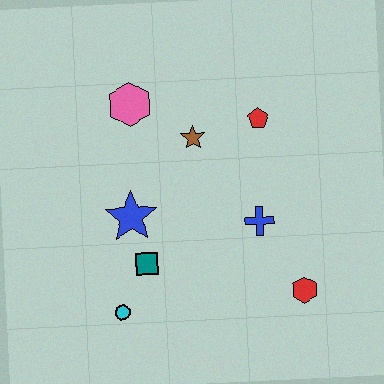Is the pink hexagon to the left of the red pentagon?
Yes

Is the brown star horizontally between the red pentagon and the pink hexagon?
Yes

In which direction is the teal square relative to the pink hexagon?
The teal square is below the pink hexagon.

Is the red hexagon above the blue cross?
No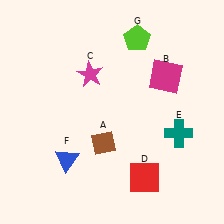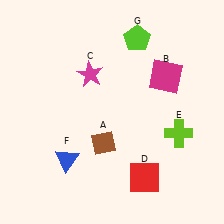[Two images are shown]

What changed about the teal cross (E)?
In Image 1, E is teal. In Image 2, it changed to lime.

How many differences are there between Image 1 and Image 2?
There is 1 difference between the two images.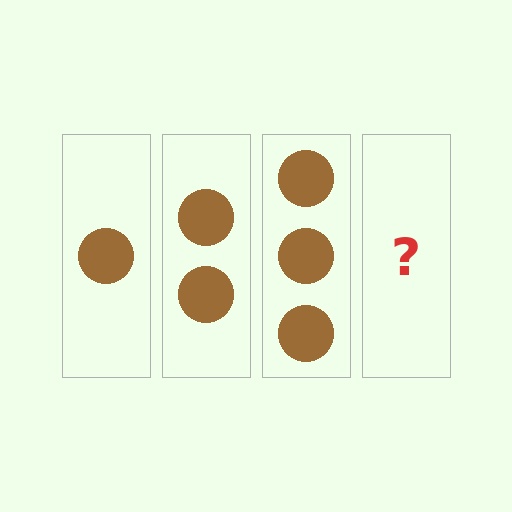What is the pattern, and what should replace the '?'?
The pattern is that each step adds one more circle. The '?' should be 4 circles.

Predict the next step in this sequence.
The next step is 4 circles.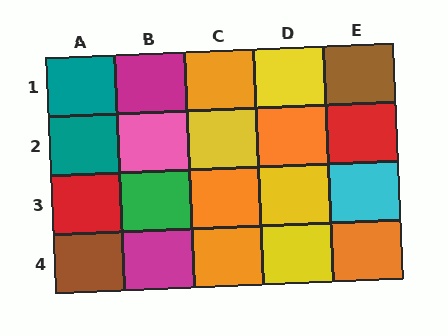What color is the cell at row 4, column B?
Magenta.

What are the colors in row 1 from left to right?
Teal, magenta, orange, yellow, brown.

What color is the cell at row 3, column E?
Cyan.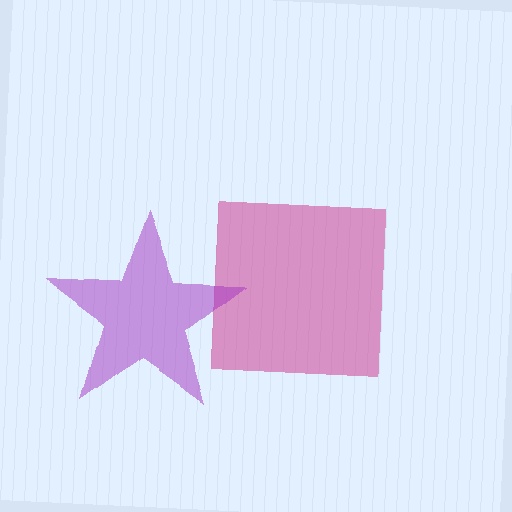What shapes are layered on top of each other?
The layered shapes are: a magenta square, a purple star.